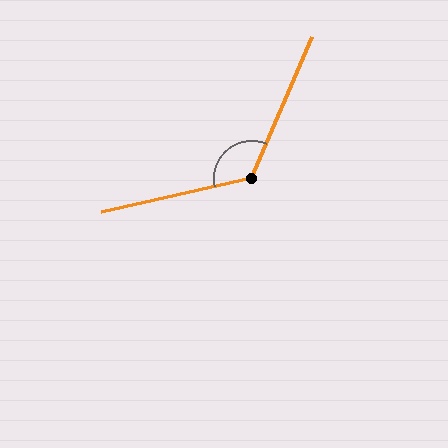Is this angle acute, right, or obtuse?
It is obtuse.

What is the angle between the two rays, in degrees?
Approximately 126 degrees.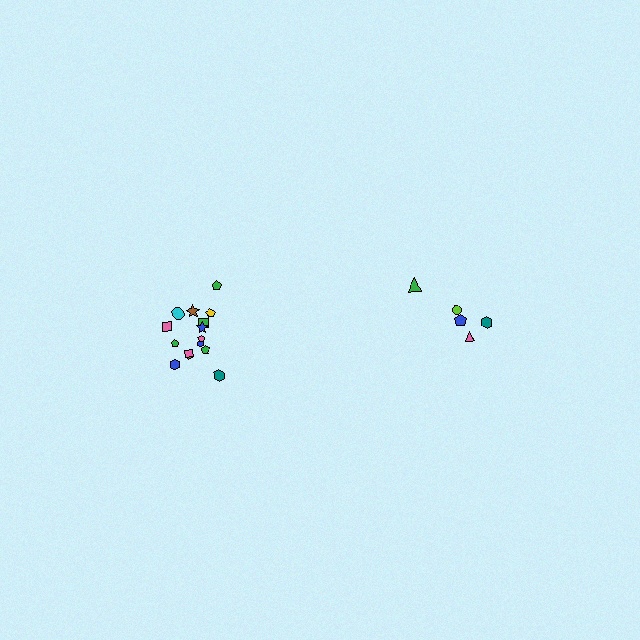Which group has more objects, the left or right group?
The left group.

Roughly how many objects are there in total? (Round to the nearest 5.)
Roughly 20 objects in total.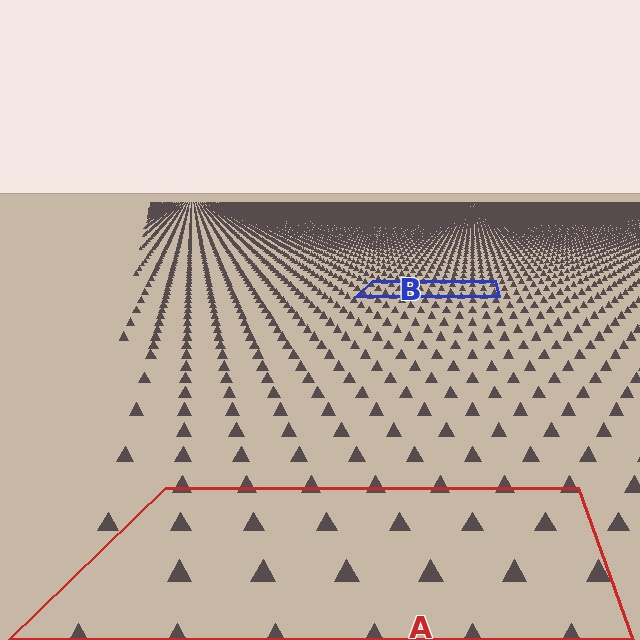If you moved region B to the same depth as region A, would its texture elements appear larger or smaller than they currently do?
They would appear larger. At a closer depth, the same texture elements are projected at a bigger on-screen size.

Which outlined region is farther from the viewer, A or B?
Region B is farther from the viewer — the texture elements inside it appear smaller and more densely packed.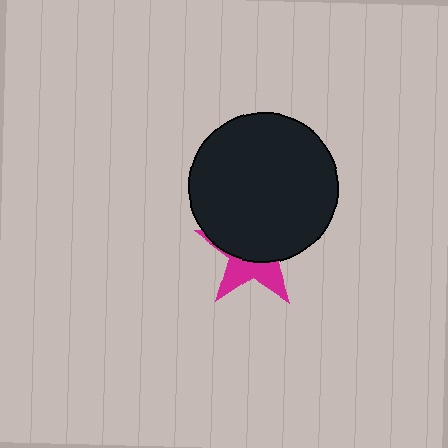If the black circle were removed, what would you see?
You would see the complete magenta star.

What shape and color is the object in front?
The object in front is a black circle.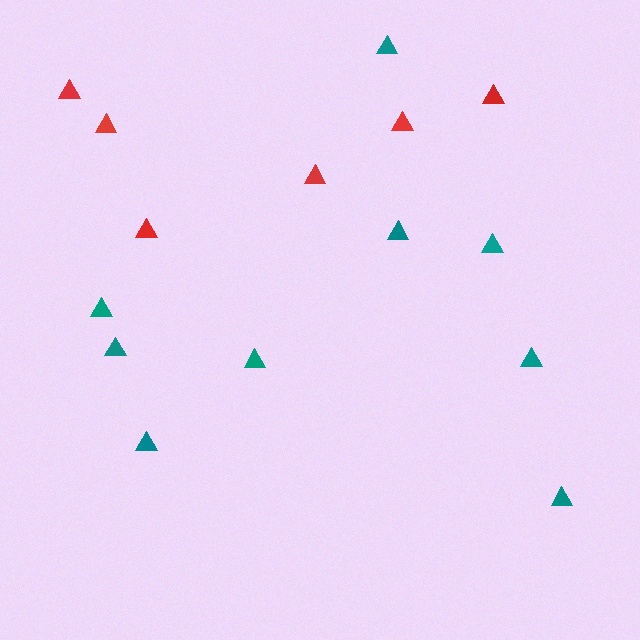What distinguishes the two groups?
There are 2 groups: one group of teal triangles (9) and one group of red triangles (6).